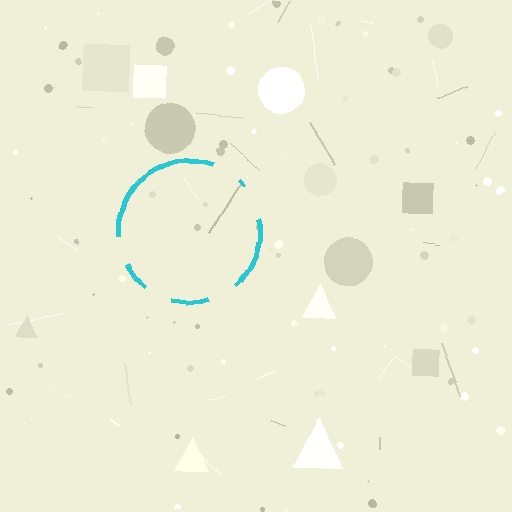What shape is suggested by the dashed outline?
The dashed outline suggests a circle.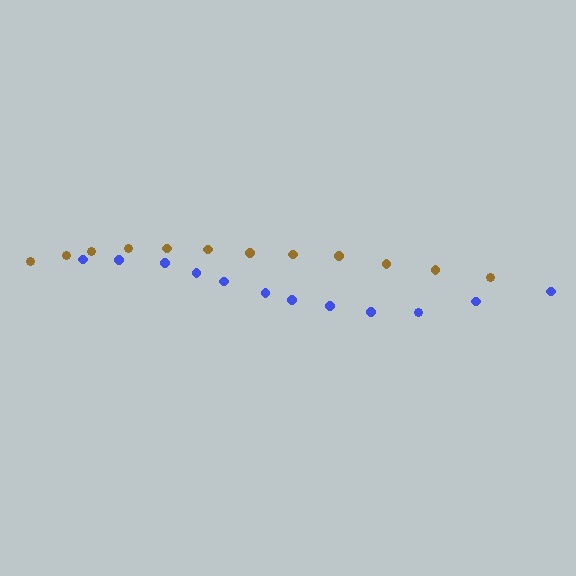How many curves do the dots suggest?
There are 2 distinct paths.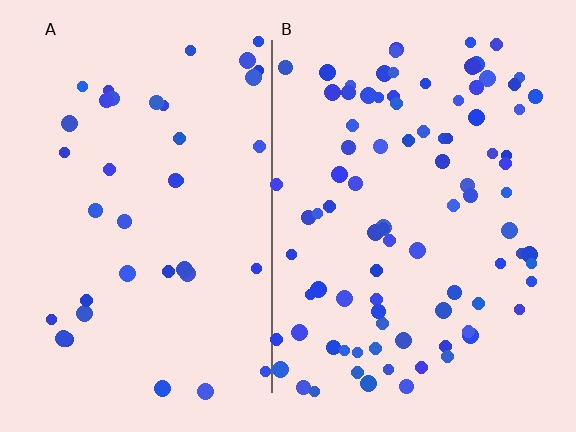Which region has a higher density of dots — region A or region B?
B (the right).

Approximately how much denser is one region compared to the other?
Approximately 2.4× — region B over region A.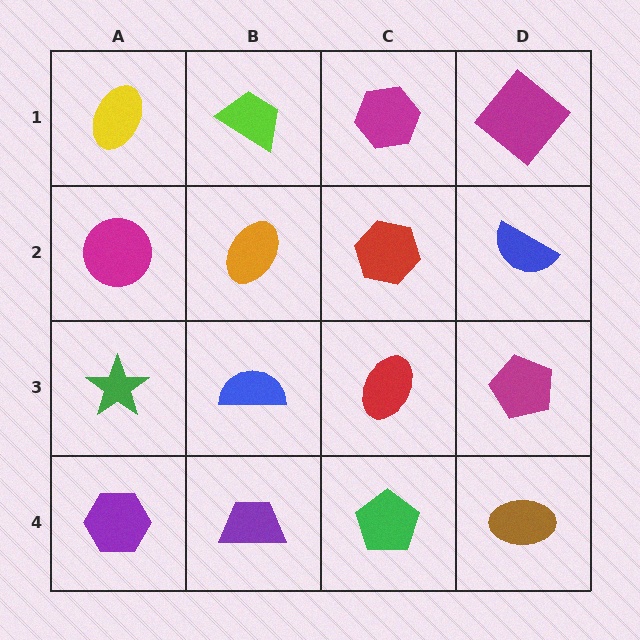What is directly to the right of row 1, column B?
A magenta hexagon.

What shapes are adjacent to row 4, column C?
A red ellipse (row 3, column C), a purple trapezoid (row 4, column B), a brown ellipse (row 4, column D).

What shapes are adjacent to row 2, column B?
A lime trapezoid (row 1, column B), a blue semicircle (row 3, column B), a magenta circle (row 2, column A), a red hexagon (row 2, column C).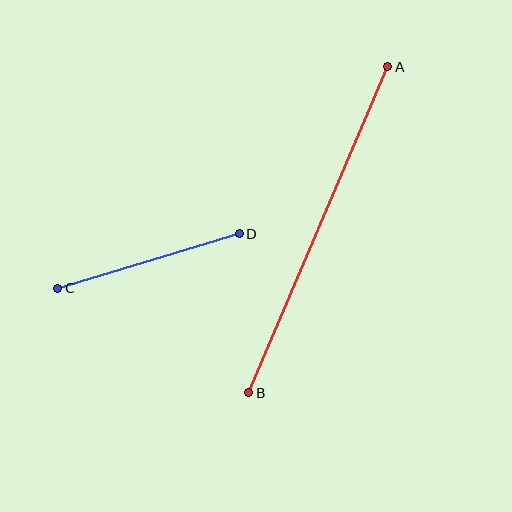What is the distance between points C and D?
The distance is approximately 190 pixels.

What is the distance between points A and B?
The distance is approximately 354 pixels.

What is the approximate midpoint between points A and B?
The midpoint is at approximately (318, 230) pixels.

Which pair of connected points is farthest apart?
Points A and B are farthest apart.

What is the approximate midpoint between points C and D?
The midpoint is at approximately (149, 261) pixels.